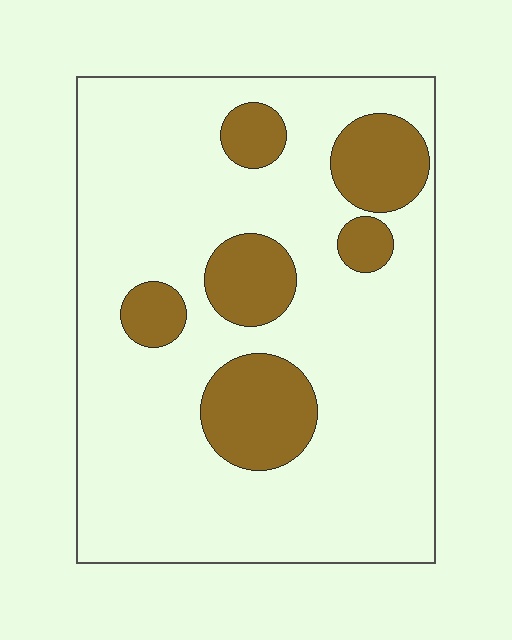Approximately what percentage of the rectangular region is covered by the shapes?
Approximately 20%.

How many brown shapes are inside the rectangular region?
6.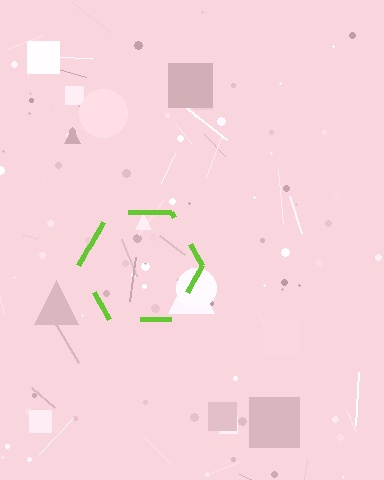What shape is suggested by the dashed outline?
The dashed outline suggests a hexagon.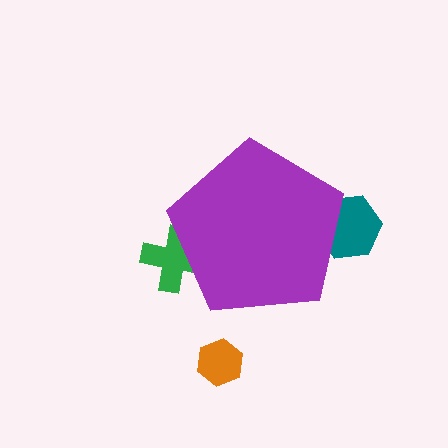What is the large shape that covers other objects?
A purple pentagon.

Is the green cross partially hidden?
Yes, the green cross is partially hidden behind the purple pentagon.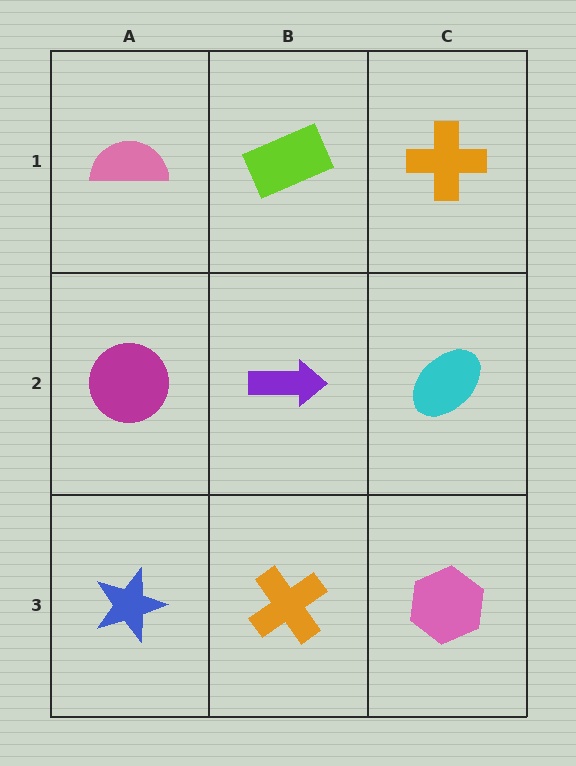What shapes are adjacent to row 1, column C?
A cyan ellipse (row 2, column C), a lime rectangle (row 1, column B).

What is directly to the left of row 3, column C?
An orange cross.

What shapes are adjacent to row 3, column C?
A cyan ellipse (row 2, column C), an orange cross (row 3, column B).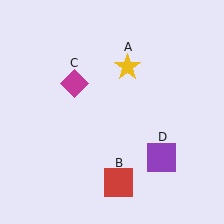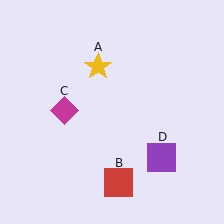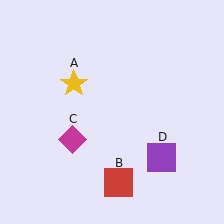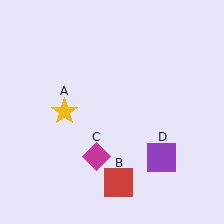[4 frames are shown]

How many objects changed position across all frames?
2 objects changed position: yellow star (object A), magenta diamond (object C).